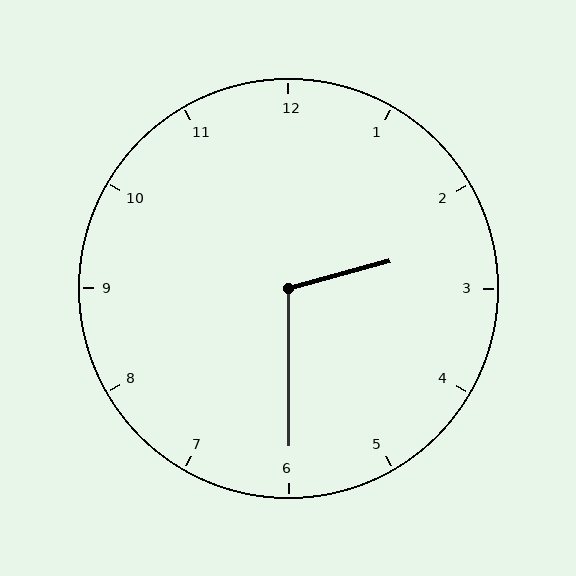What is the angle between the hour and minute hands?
Approximately 105 degrees.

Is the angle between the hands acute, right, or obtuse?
It is obtuse.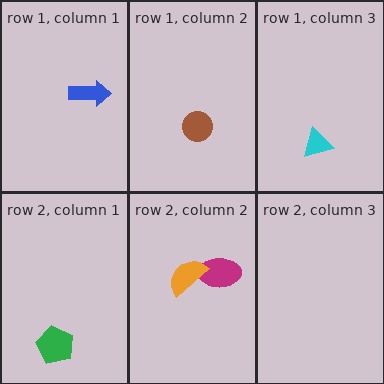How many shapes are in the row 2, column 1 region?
1.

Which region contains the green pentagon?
The row 2, column 1 region.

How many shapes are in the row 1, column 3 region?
1.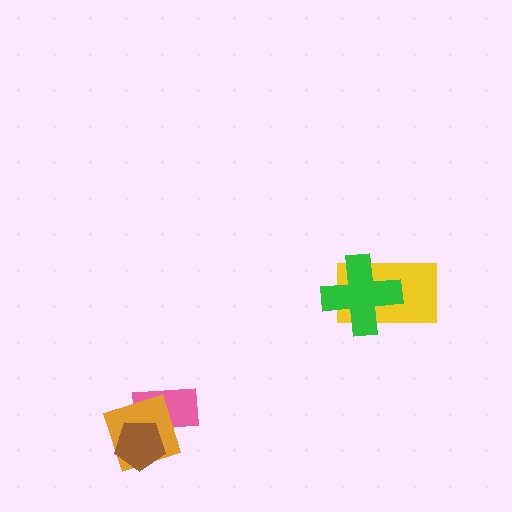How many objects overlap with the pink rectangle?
2 objects overlap with the pink rectangle.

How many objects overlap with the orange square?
2 objects overlap with the orange square.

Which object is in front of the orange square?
The brown pentagon is in front of the orange square.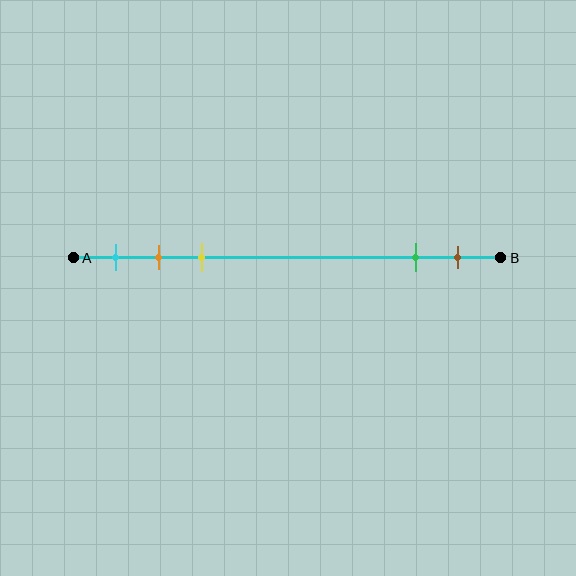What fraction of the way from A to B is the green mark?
The green mark is approximately 80% (0.8) of the way from A to B.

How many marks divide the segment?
There are 5 marks dividing the segment.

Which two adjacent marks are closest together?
The orange and yellow marks are the closest adjacent pair.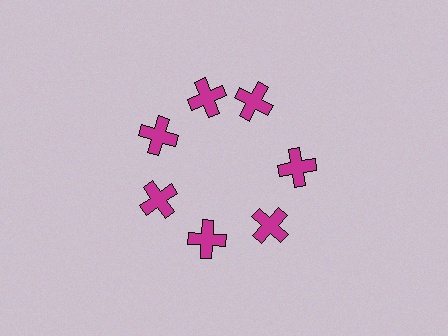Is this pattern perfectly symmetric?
No. The 7 magenta crosses are arranged in a ring, but one element near the 1 o'clock position is rotated out of alignment along the ring, breaking the 7-fold rotational symmetry.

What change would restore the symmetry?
The symmetry would be restored by rotating it back into even spacing with its neighbors so that all 7 crosses sit at equal angles and equal distance from the center.